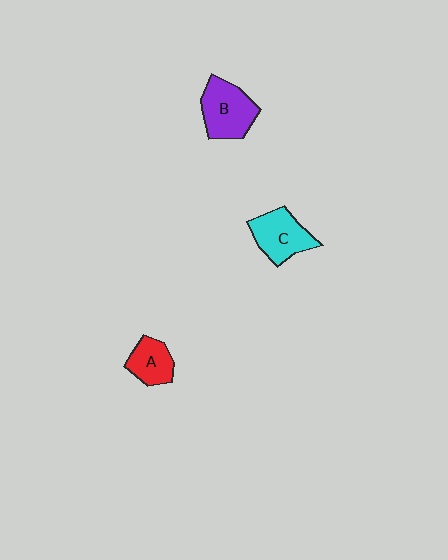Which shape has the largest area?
Shape B (purple).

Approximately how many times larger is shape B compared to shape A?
Approximately 1.5 times.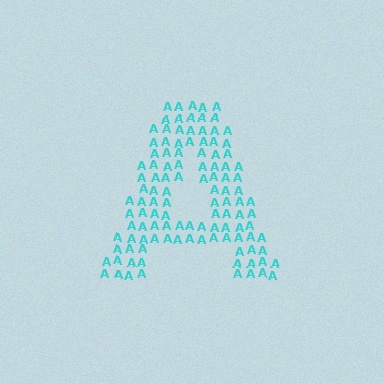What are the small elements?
The small elements are letter A's.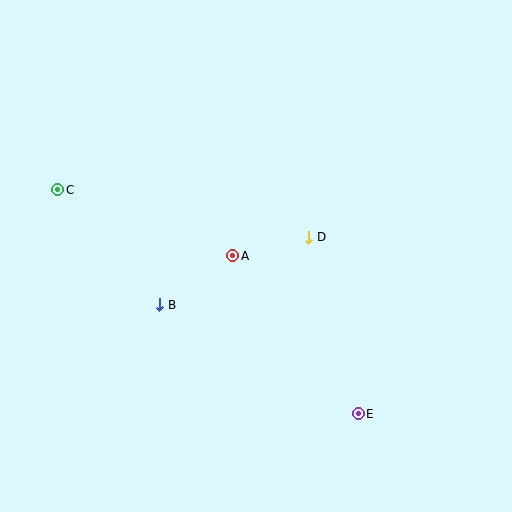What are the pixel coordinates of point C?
Point C is at (58, 190).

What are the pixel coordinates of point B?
Point B is at (160, 305).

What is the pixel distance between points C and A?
The distance between C and A is 187 pixels.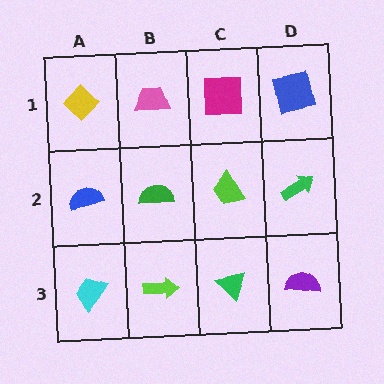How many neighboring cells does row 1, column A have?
2.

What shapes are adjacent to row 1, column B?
A green semicircle (row 2, column B), a yellow diamond (row 1, column A), a magenta square (row 1, column C).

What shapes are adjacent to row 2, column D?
A blue square (row 1, column D), a purple semicircle (row 3, column D), a lime trapezoid (row 2, column C).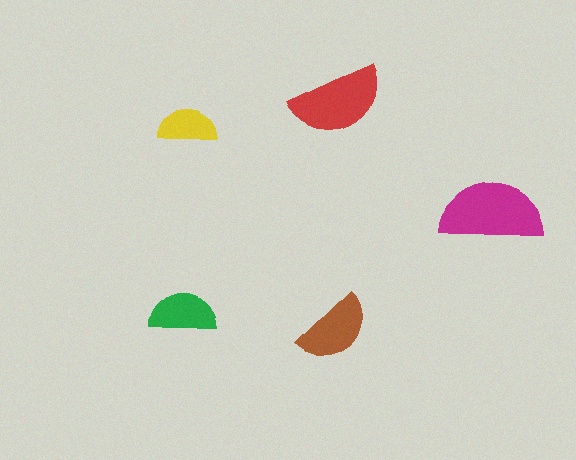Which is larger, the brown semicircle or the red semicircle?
The red one.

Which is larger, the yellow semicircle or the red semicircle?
The red one.